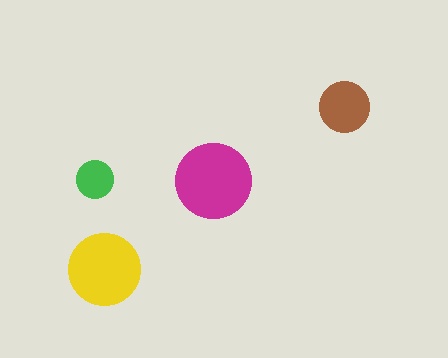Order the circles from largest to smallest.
the magenta one, the yellow one, the brown one, the green one.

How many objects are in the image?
There are 4 objects in the image.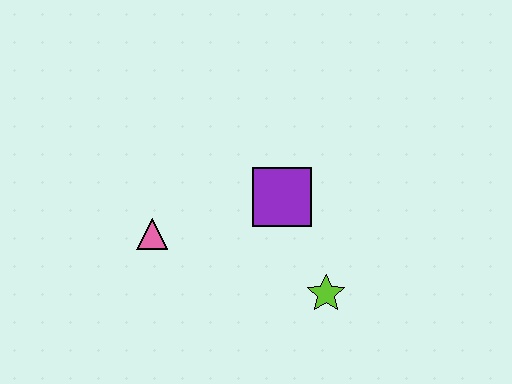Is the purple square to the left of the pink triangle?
No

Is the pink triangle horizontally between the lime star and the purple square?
No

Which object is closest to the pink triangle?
The purple square is closest to the pink triangle.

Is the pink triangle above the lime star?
Yes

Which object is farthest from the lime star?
The pink triangle is farthest from the lime star.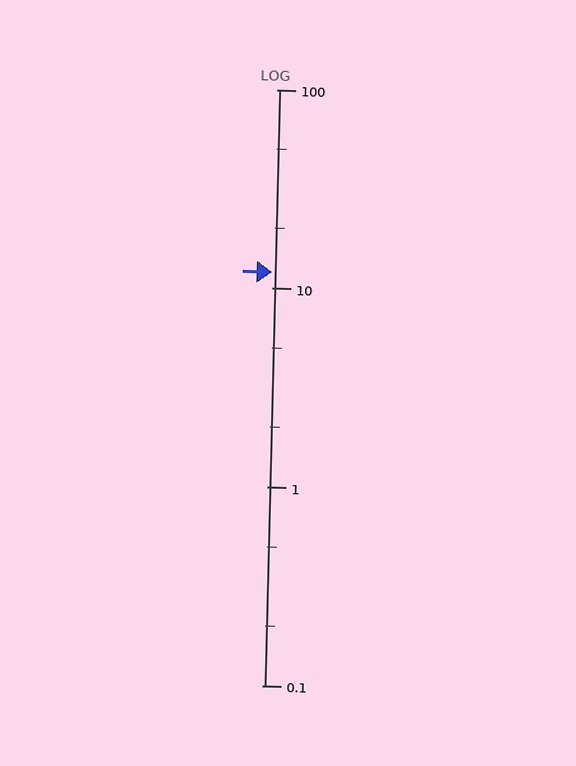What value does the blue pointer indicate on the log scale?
The pointer indicates approximately 12.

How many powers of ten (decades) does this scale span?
The scale spans 3 decades, from 0.1 to 100.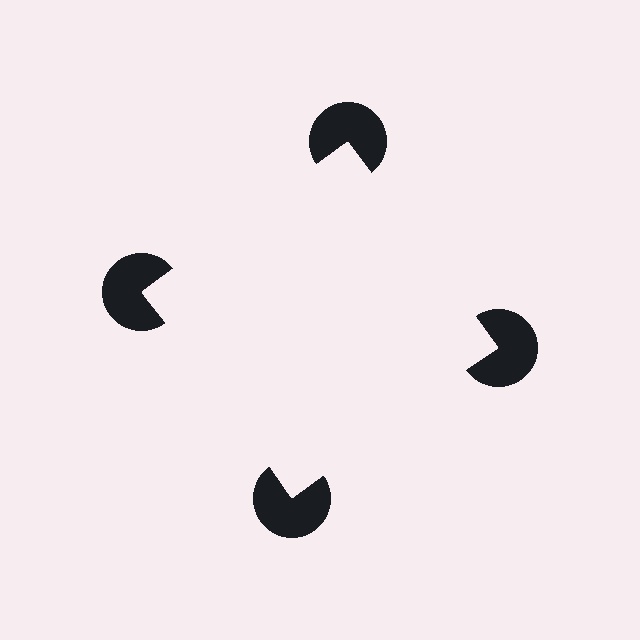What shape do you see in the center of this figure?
An illusory square — its edges are inferred from the aligned wedge cuts in the pac-man discs, not physically drawn.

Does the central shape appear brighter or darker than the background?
It typically appears slightly brighter than the background, even though no actual brightness change is drawn.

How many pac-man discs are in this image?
There are 4 — one at each vertex of the illusory square.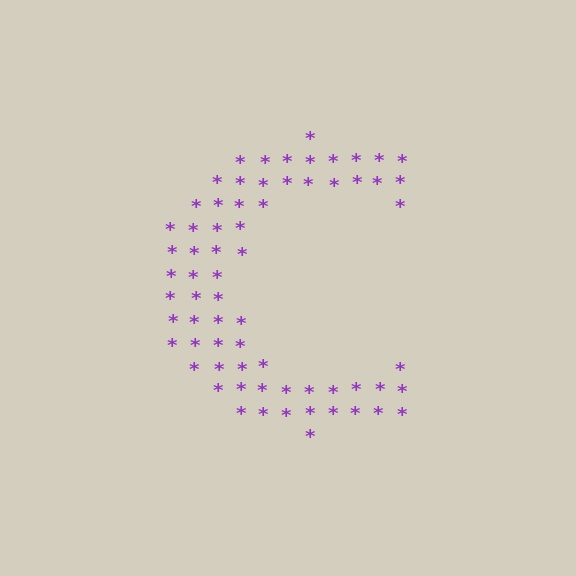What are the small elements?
The small elements are asterisks.